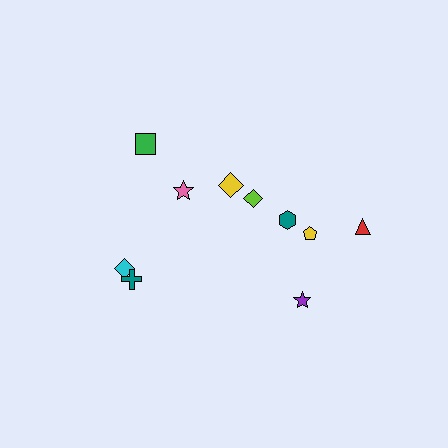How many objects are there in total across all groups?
There are 10 objects.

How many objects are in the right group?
There are 6 objects.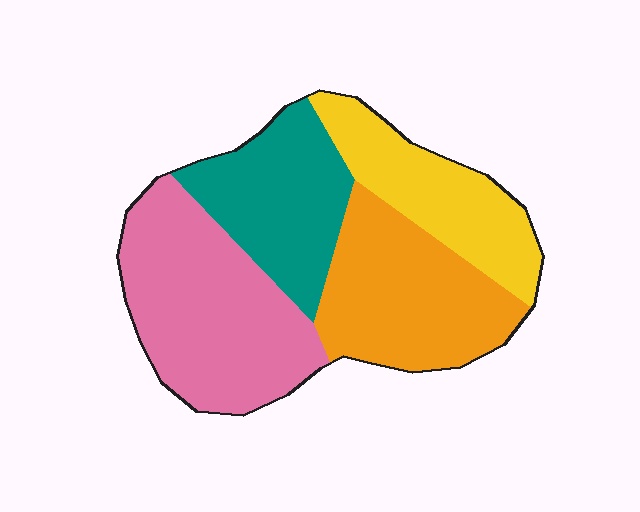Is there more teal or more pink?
Pink.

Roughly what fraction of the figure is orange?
Orange covers roughly 25% of the figure.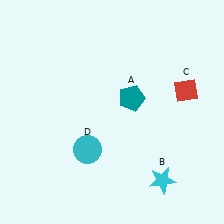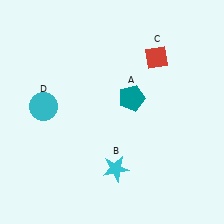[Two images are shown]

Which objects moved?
The objects that moved are: the cyan star (B), the red diamond (C), the cyan circle (D).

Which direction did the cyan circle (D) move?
The cyan circle (D) moved left.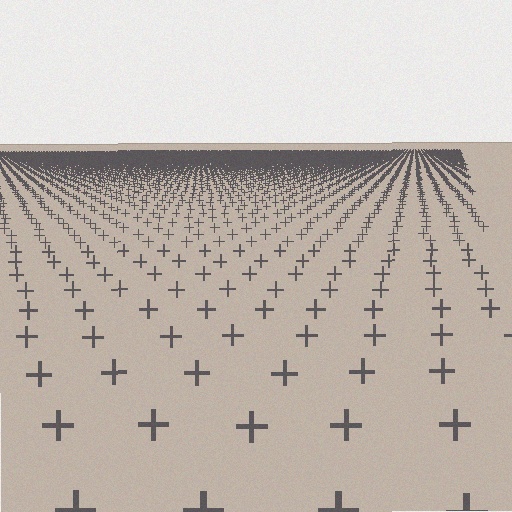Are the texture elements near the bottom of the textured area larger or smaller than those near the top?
Larger. Near the bottom, elements are closer to the viewer and appear at a bigger on-screen size.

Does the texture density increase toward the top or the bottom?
Density increases toward the top.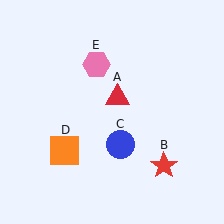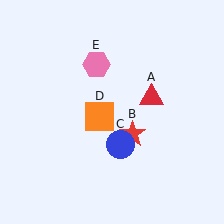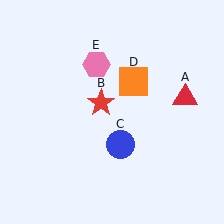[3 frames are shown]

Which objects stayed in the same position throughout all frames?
Blue circle (object C) and pink hexagon (object E) remained stationary.